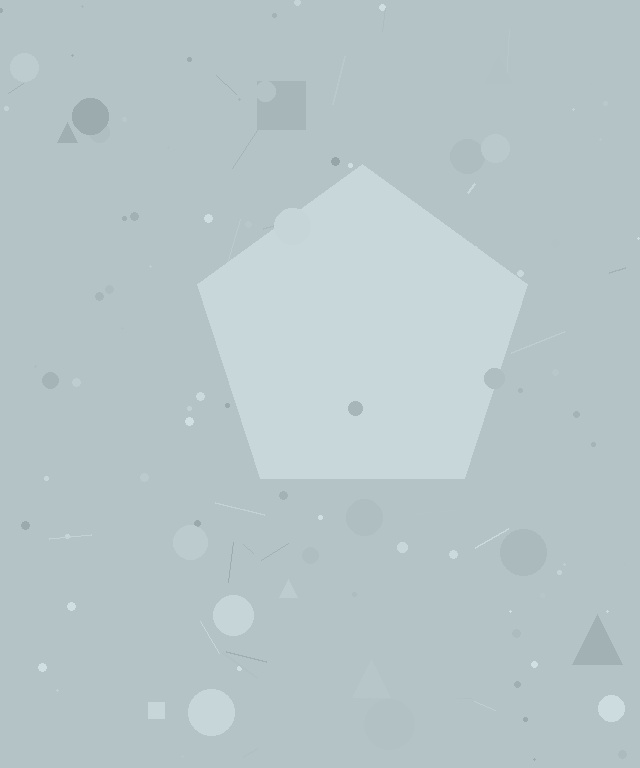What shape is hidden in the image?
A pentagon is hidden in the image.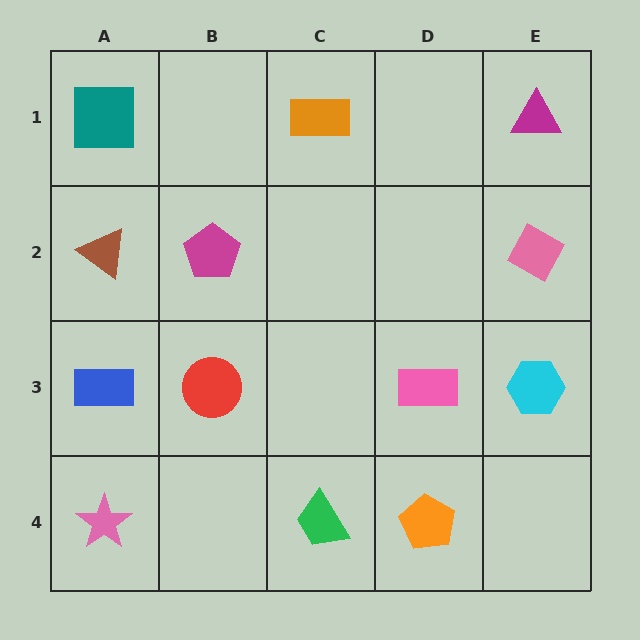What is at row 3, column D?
A pink rectangle.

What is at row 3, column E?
A cyan hexagon.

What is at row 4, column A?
A pink star.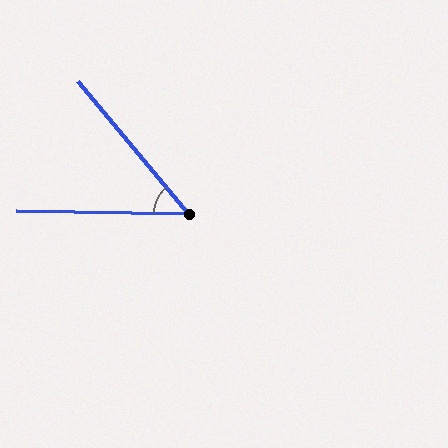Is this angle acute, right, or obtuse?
It is acute.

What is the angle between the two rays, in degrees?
Approximately 49 degrees.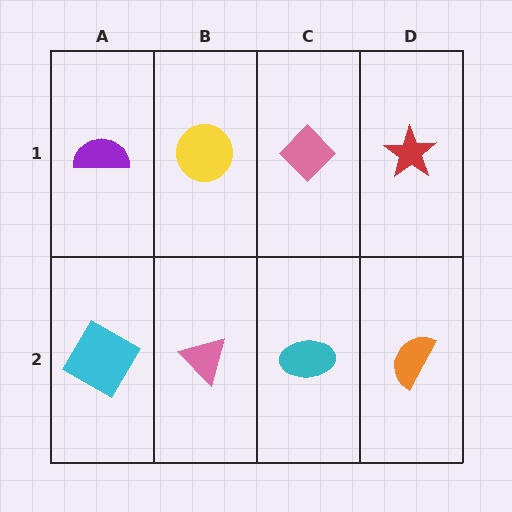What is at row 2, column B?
A pink triangle.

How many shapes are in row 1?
4 shapes.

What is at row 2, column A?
A cyan diamond.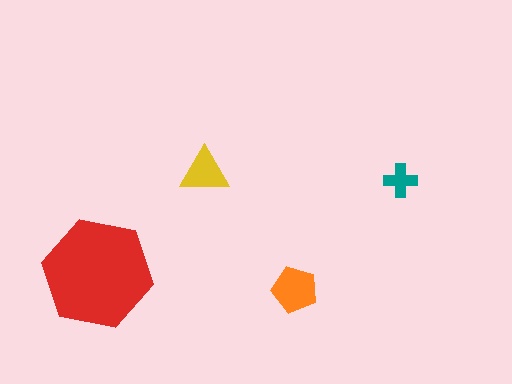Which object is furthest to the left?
The red hexagon is leftmost.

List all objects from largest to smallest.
The red hexagon, the orange pentagon, the yellow triangle, the teal cross.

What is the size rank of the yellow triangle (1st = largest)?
3rd.